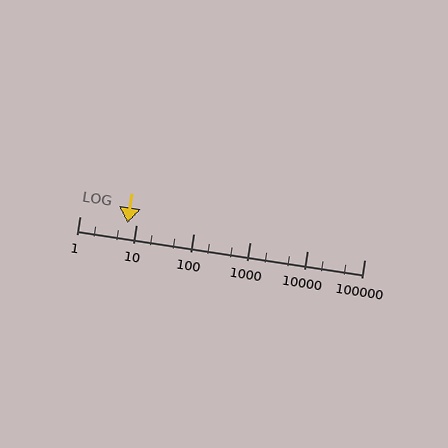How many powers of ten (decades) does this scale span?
The scale spans 5 decades, from 1 to 100000.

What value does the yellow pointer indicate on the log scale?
The pointer indicates approximately 7.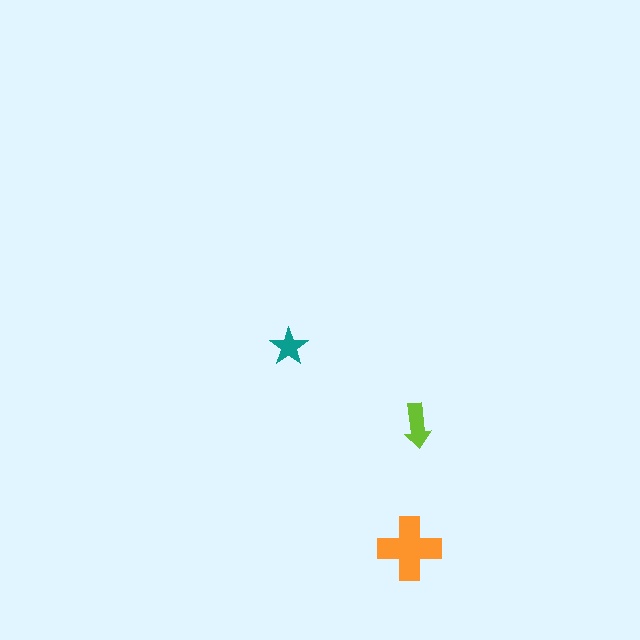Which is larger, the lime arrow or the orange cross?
The orange cross.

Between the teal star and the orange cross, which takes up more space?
The orange cross.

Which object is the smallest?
The teal star.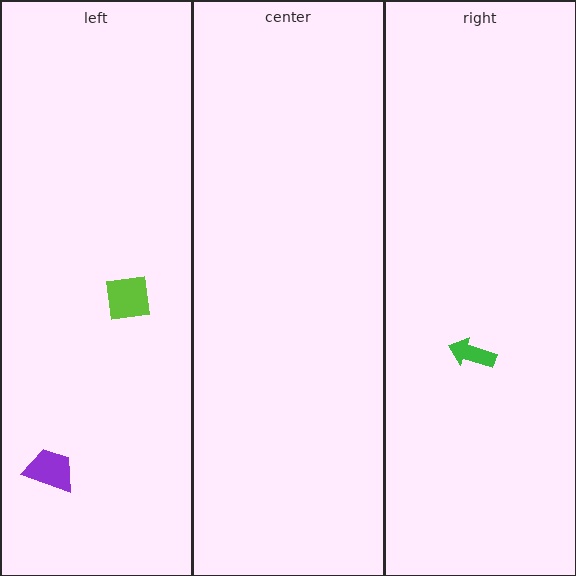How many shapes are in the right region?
1.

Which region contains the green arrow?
The right region.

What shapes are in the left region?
The lime square, the purple trapezoid.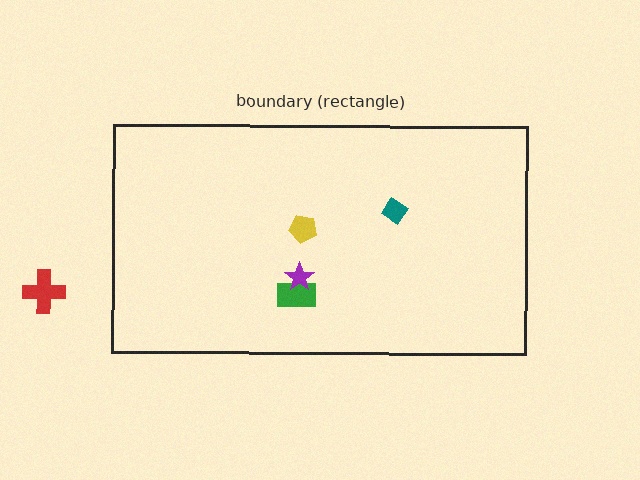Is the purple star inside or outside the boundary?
Inside.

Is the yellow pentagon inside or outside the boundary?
Inside.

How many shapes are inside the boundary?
4 inside, 1 outside.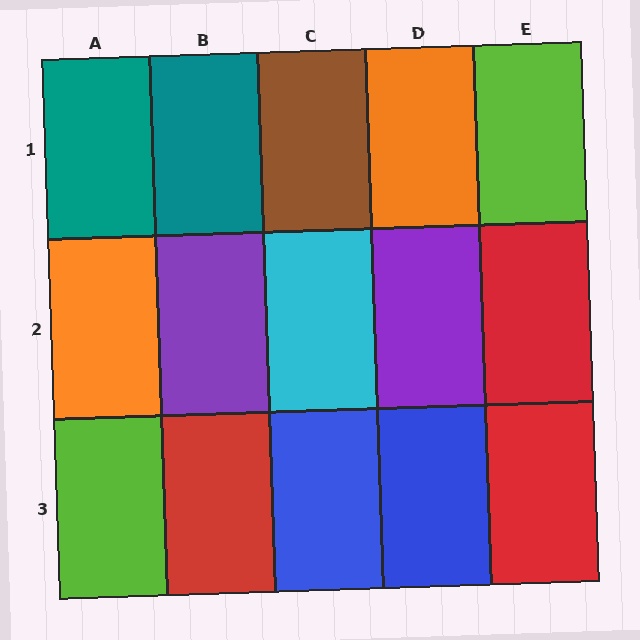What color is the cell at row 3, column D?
Blue.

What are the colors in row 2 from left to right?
Orange, purple, cyan, purple, red.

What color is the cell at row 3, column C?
Blue.